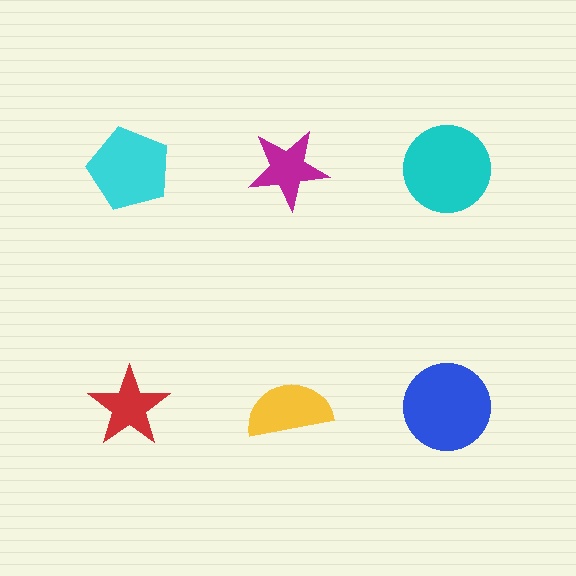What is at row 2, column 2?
A yellow semicircle.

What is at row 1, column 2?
A magenta star.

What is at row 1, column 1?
A cyan pentagon.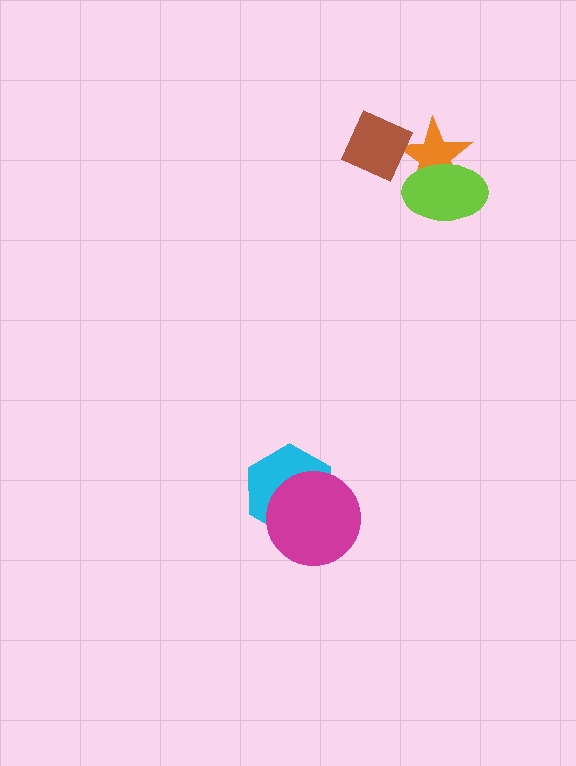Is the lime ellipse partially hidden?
No, no other shape covers it.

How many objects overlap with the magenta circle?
1 object overlaps with the magenta circle.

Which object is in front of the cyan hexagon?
The magenta circle is in front of the cyan hexagon.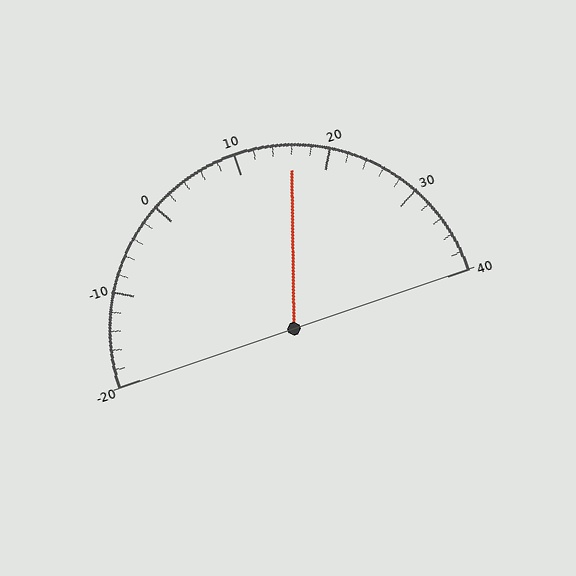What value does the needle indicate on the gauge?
The needle indicates approximately 16.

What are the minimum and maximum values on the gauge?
The gauge ranges from -20 to 40.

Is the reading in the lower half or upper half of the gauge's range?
The reading is in the upper half of the range (-20 to 40).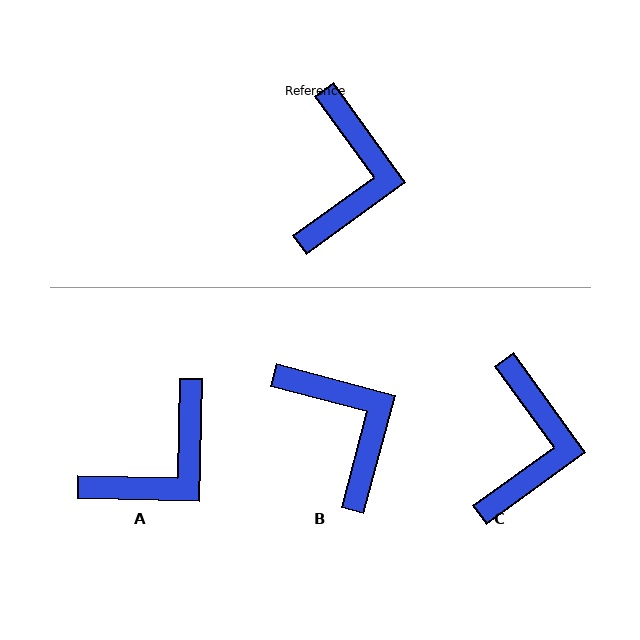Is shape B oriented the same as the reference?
No, it is off by about 39 degrees.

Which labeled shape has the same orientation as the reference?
C.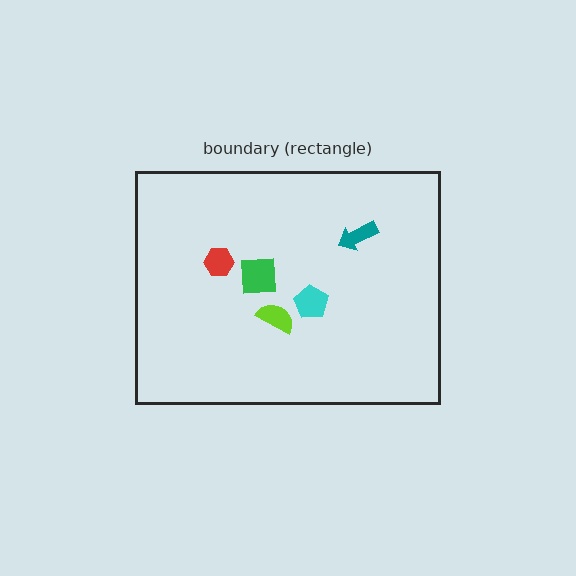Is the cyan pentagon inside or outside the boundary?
Inside.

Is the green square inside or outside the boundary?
Inside.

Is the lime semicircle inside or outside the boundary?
Inside.